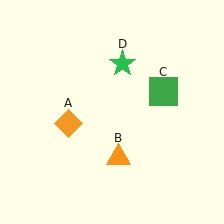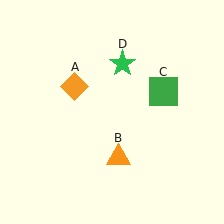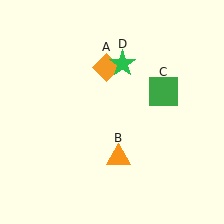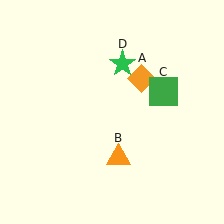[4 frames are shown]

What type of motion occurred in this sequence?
The orange diamond (object A) rotated clockwise around the center of the scene.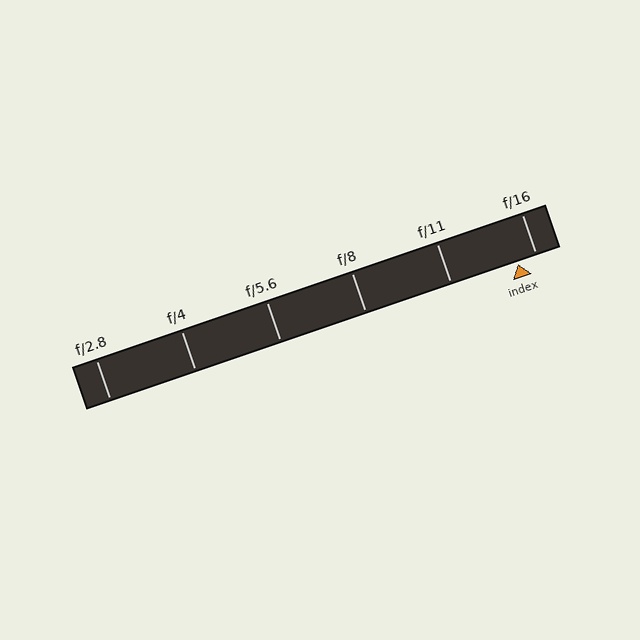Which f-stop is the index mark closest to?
The index mark is closest to f/16.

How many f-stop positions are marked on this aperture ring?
There are 6 f-stop positions marked.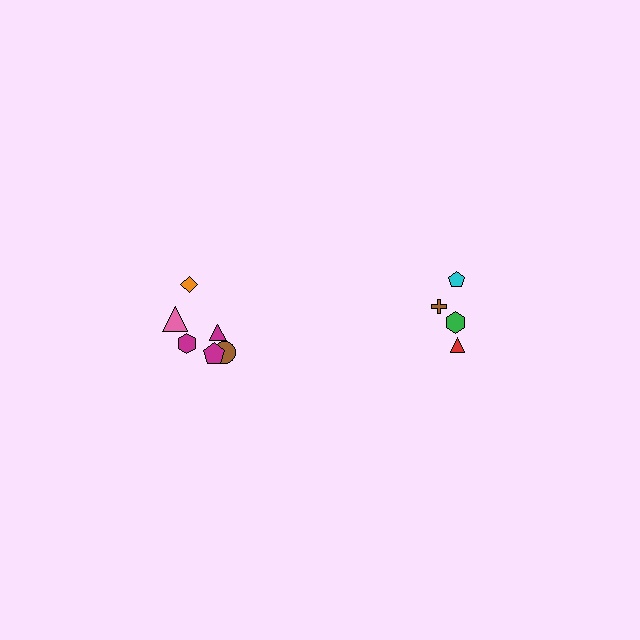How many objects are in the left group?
There are 6 objects.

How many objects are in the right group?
There are 4 objects.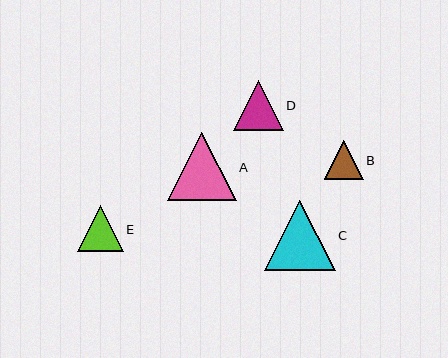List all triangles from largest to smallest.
From largest to smallest: C, A, D, E, B.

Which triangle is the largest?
Triangle C is the largest with a size of approximately 71 pixels.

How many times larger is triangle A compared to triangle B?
Triangle A is approximately 1.8 times the size of triangle B.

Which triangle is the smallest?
Triangle B is the smallest with a size of approximately 39 pixels.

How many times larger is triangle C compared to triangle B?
Triangle C is approximately 1.8 times the size of triangle B.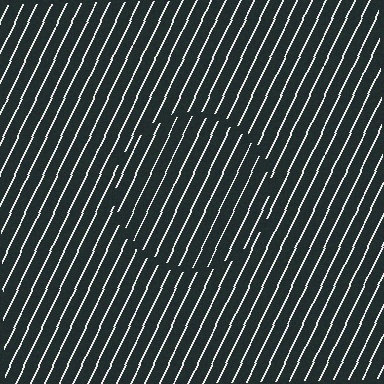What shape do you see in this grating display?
An illusory circle. The interior of the shape contains the same grating, shifted by half a period — the contour is defined by the phase discontinuity where line-ends from the inner and outer gratings abut.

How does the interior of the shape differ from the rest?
The interior of the shape contains the same grating, shifted by half a period — the contour is defined by the phase discontinuity where line-ends from the inner and outer gratings abut.